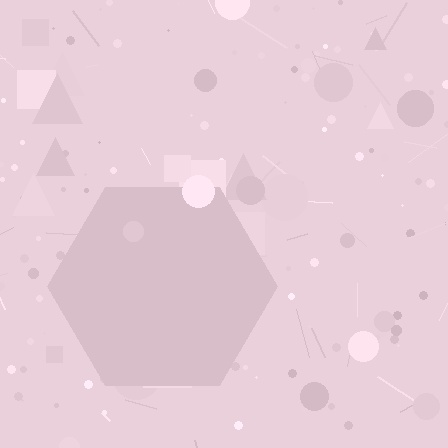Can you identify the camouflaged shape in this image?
The camouflaged shape is a hexagon.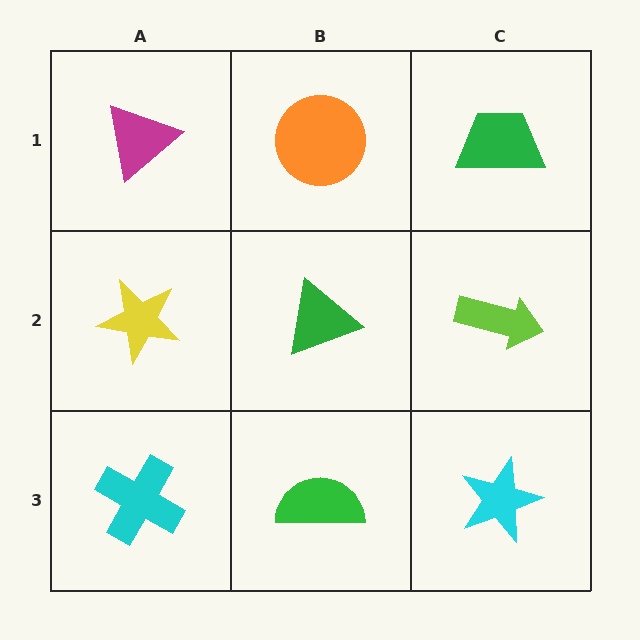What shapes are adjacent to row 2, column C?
A green trapezoid (row 1, column C), a cyan star (row 3, column C), a green triangle (row 2, column B).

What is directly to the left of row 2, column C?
A green triangle.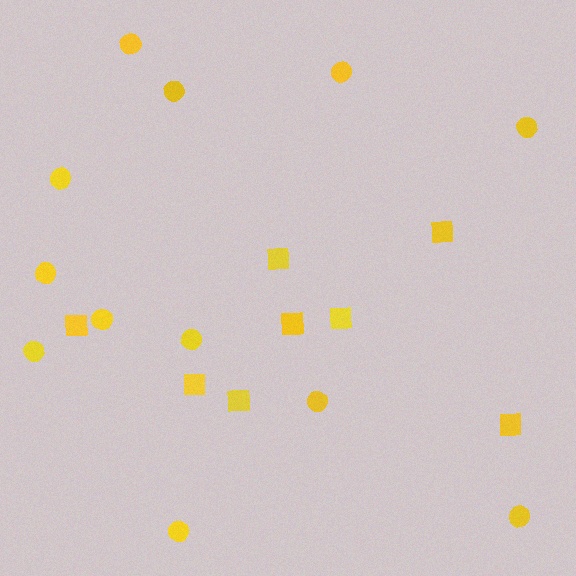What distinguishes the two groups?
There are 2 groups: one group of circles (12) and one group of squares (8).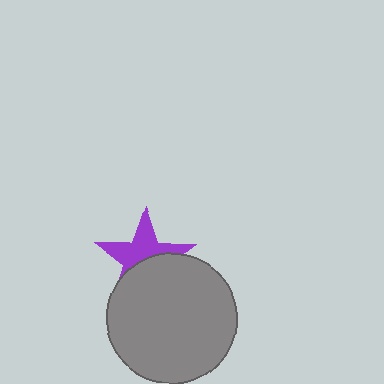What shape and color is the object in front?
The object in front is a gray circle.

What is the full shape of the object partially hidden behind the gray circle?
The partially hidden object is a purple star.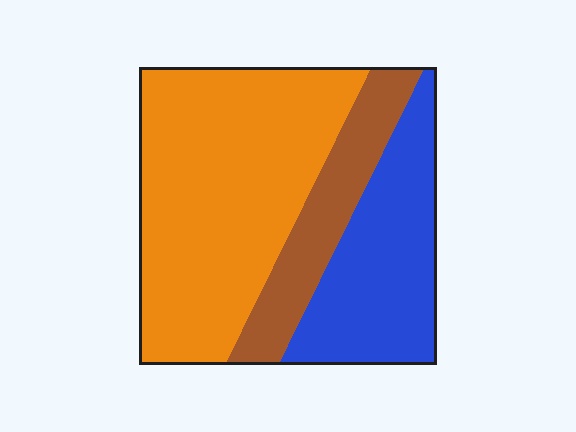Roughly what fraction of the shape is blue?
Blue covers 29% of the shape.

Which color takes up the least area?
Brown, at roughly 20%.